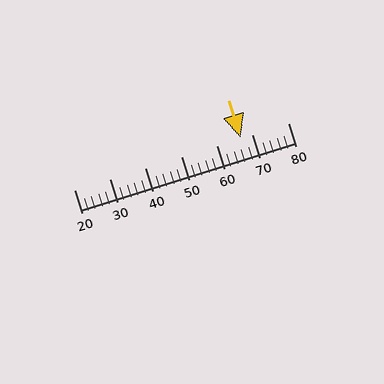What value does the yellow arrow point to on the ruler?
The yellow arrow points to approximately 67.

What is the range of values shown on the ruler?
The ruler shows values from 20 to 80.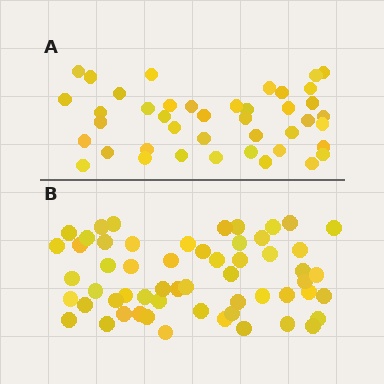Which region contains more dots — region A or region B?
Region B (the bottom region) has more dots.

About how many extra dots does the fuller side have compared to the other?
Region B has approximately 15 more dots than region A.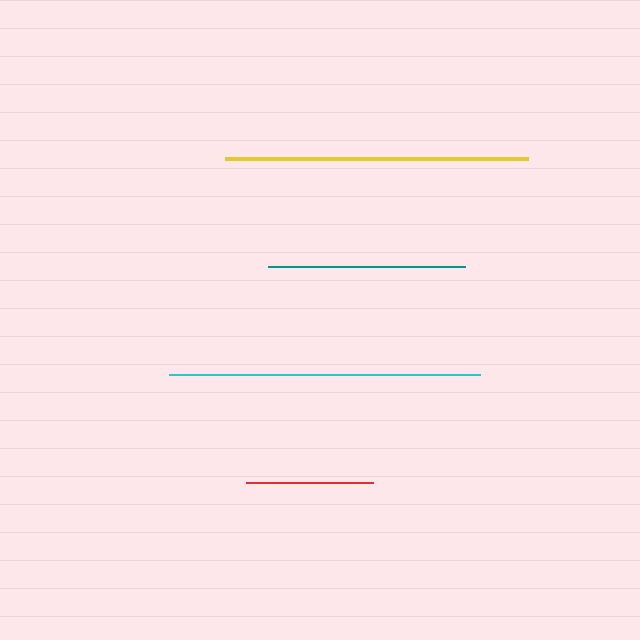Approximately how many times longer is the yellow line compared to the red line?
The yellow line is approximately 2.4 times the length of the red line.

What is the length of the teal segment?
The teal segment is approximately 197 pixels long.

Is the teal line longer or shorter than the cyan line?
The cyan line is longer than the teal line.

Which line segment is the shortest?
The red line is the shortest at approximately 127 pixels.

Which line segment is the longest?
The cyan line is the longest at approximately 311 pixels.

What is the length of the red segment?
The red segment is approximately 127 pixels long.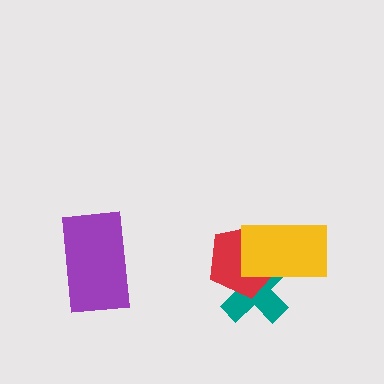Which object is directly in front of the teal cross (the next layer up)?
The red pentagon is directly in front of the teal cross.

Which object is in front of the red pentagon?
The yellow rectangle is in front of the red pentagon.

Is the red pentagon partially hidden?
Yes, it is partially covered by another shape.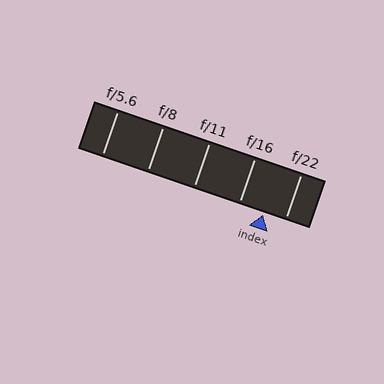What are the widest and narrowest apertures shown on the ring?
The widest aperture shown is f/5.6 and the narrowest is f/22.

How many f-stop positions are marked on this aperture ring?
There are 5 f-stop positions marked.